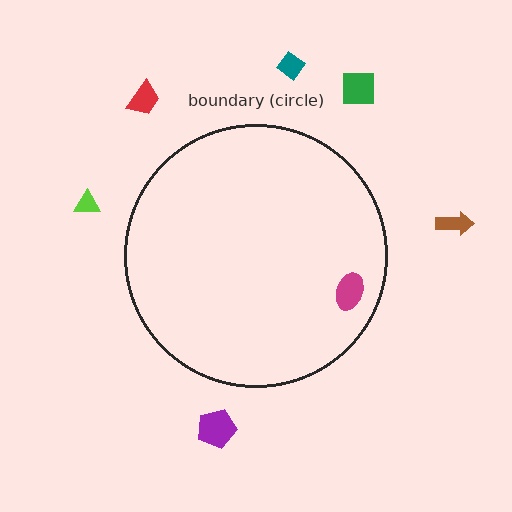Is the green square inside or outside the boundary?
Outside.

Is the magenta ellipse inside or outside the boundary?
Inside.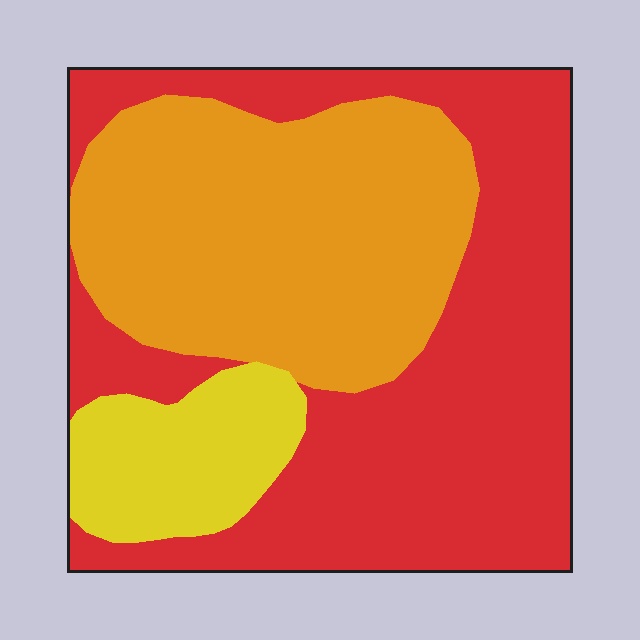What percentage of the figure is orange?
Orange takes up about three eighths (3/8) of the figure.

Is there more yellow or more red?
Red.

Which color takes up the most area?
Red, at roughly 50%.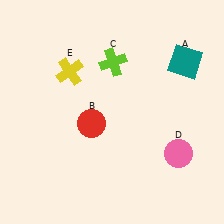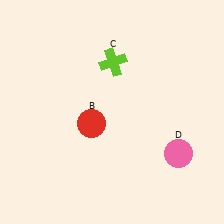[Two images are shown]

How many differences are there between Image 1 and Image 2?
There are 2 differences between the two images.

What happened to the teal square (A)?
The teal square (A) was removed in Image 2. It was in the top-right area of Image 1.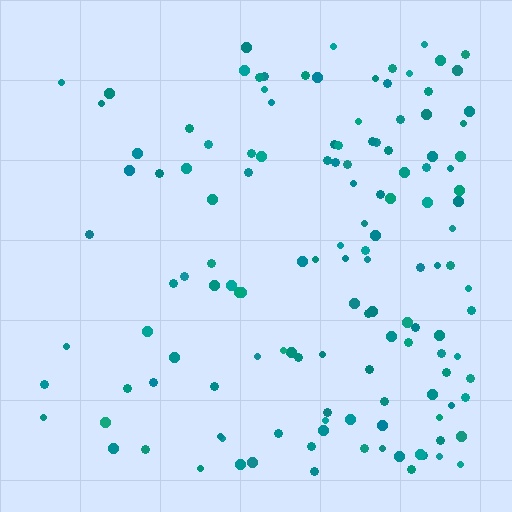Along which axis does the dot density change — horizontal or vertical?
Horizontal.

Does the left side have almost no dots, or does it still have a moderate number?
Still a moderate number, just noticeably fewer than the right.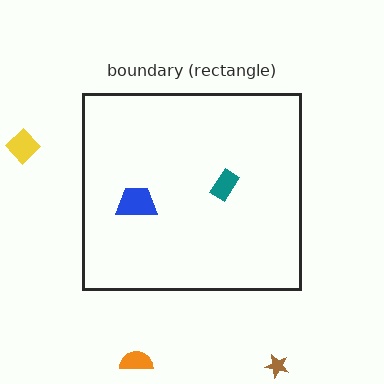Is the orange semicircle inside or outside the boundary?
Outside.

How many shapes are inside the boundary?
2 inside, 3 outside.